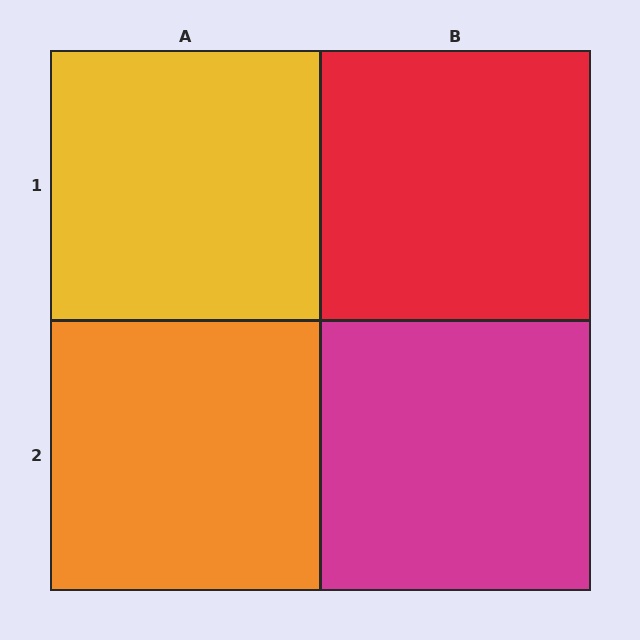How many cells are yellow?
1 cell is yellow.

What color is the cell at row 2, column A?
Orange.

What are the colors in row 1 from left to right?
Yellow, red.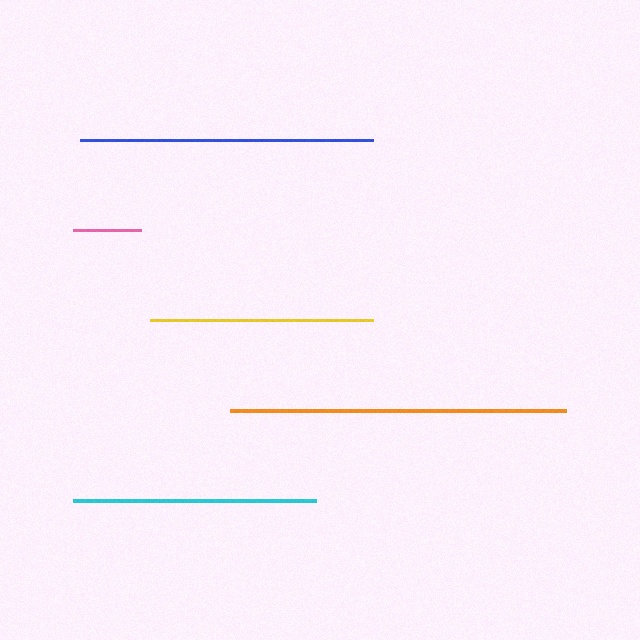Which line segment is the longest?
The orange line is the longest at approximately 335 pixels.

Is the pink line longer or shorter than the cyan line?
The cyan line is longer than the pink line.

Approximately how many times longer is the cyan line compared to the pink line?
The cyan line is approximately 3.6 times the length of the pink line.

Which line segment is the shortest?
The pink line is the shortest at approximately 68 pixels.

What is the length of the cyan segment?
The cyan segment is approximately 243 pixels long.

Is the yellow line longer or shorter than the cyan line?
The cyan line is longer than the yellow line.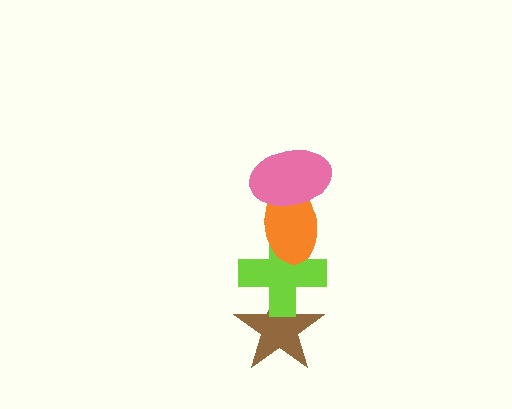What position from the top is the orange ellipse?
The orange ellipse is 2nd from the top.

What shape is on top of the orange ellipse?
The pink ellipse is on top of the orange ellipse.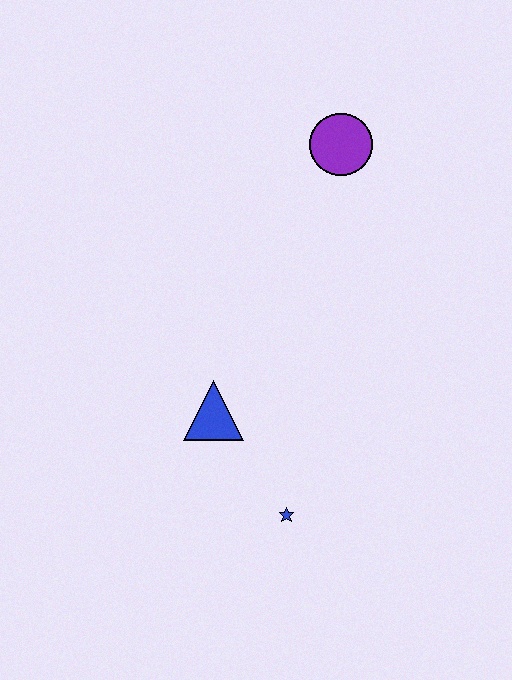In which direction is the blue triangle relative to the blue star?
The blue triangle is above the blue star.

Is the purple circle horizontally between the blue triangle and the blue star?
No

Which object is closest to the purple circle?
The blue triangle is closest to the purple circle.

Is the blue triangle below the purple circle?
Yes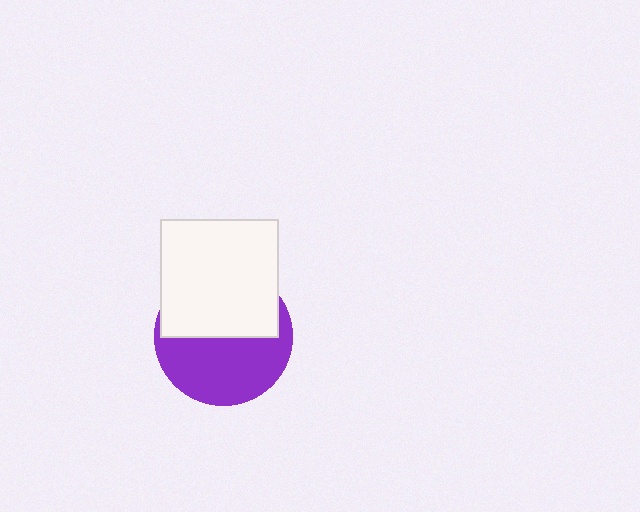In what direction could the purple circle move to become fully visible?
The purple circle could move down. That would shift it out from behind the white square entirely.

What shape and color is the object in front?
The object in front is a white square.